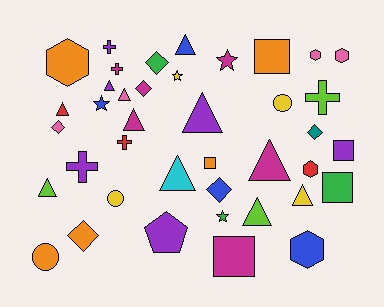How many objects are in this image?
There are 40 objects.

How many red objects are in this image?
There are 3 red objects.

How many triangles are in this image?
There are 11 triangles.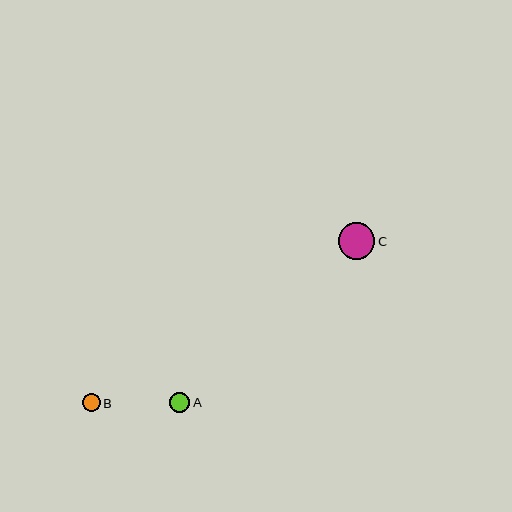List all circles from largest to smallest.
From largest to smallest: C, A, B.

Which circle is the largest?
Circle C is the largest with a size of approximately 36 pixels.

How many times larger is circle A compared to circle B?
Circle A is approximately 1.1 times the size of circle B.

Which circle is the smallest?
Circle B is the smallest with a size of approximately 18 pixels.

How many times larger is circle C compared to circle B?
Circle C is approximately 2.0 times the size of circle B.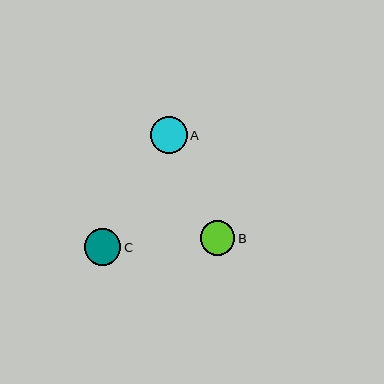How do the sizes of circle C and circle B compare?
Circle C and circle B are approximately the same size.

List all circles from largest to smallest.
From largest to smallest: C, A, B.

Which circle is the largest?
Circle C is the largest with a size of approximately 37 pixels.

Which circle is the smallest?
Circle B is the smallest with a size of approximately 35 pixels.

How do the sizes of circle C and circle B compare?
Circle C and circle B are approximately the same size.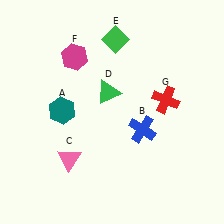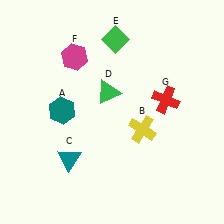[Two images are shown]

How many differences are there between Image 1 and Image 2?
There are 2 differences between the two images.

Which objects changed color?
B changed from blue to yellow. C changed from pink to teal.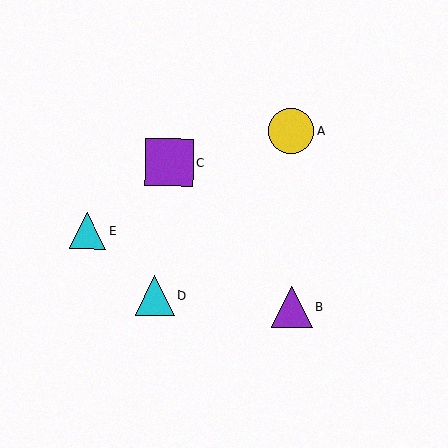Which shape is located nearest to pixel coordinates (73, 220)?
The cyan triangle (labeled E) at (88, 231) is nearest to that location.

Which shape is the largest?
The purple square (labeled C) is the largest.